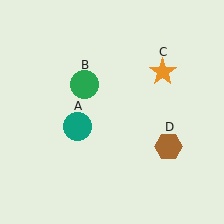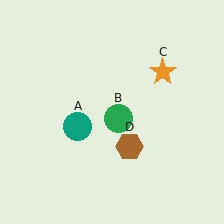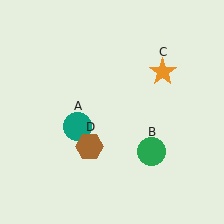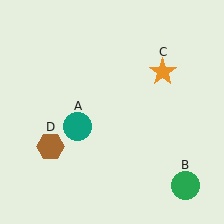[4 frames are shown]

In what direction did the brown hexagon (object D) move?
The brown hexagon (object D) moved left.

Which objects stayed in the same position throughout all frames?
Teal circle (object A) and orange star (object C) remained stationary.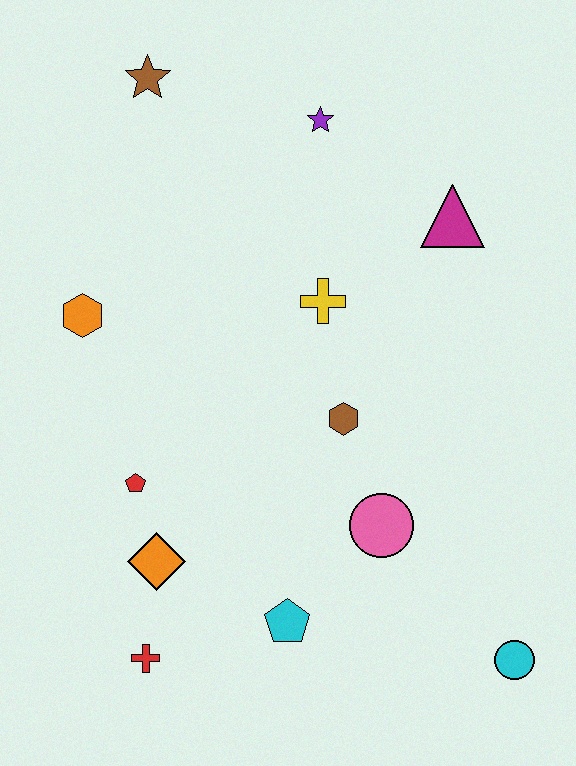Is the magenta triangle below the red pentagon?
No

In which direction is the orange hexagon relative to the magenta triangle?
The orange hexagon is to the left of the magenta triangle.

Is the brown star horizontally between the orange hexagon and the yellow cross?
Yes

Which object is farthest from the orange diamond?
The brown star is farthest from the orange diamond.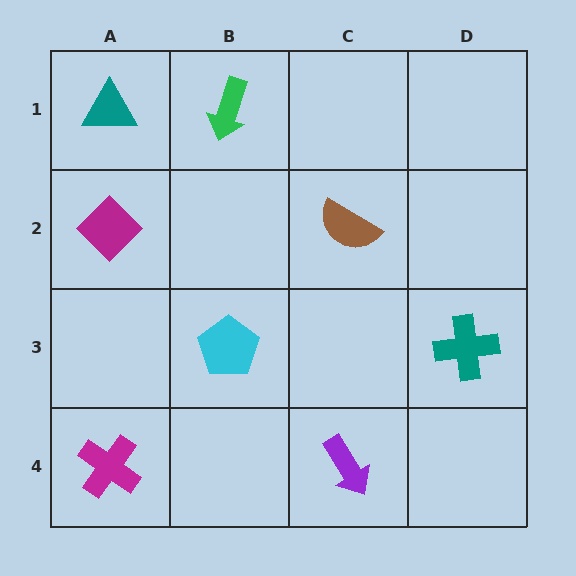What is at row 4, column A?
A magenta cross.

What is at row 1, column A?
A teal triangle.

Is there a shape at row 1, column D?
No, that cell is empty.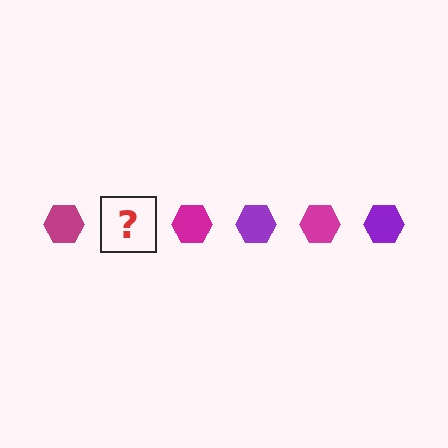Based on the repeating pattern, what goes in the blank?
The blank should be a purple hexagon.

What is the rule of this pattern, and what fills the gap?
The rule is that the pattern cycles through magenta, purple hexagons. The gap should be filled with a purple hexagon.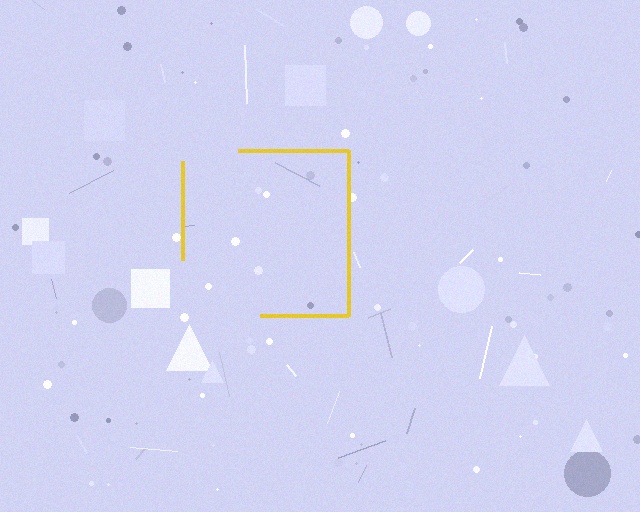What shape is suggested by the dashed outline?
The dashed outline suggests a square.